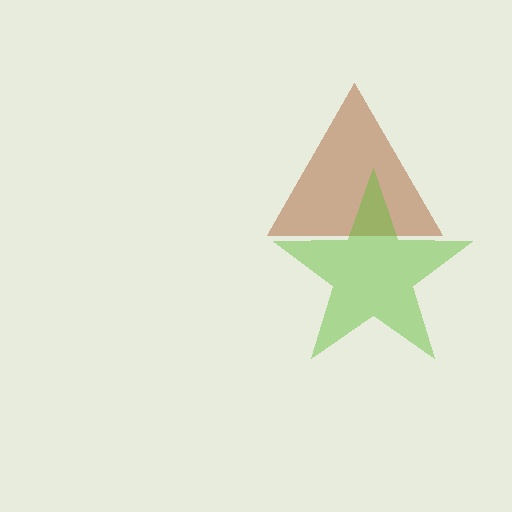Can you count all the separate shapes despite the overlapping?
Yes, there are 2 separate shapes.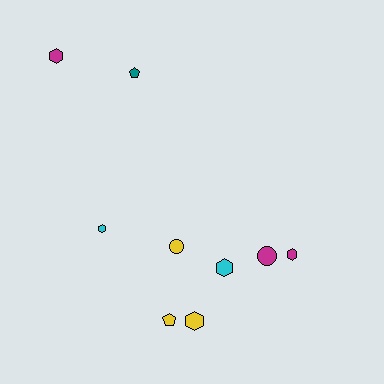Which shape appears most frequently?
Hexagon, with 5 objects.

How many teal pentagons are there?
There is 1 teal pentagon.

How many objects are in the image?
There are 9 objects.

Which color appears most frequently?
Yellow, with 3 objects.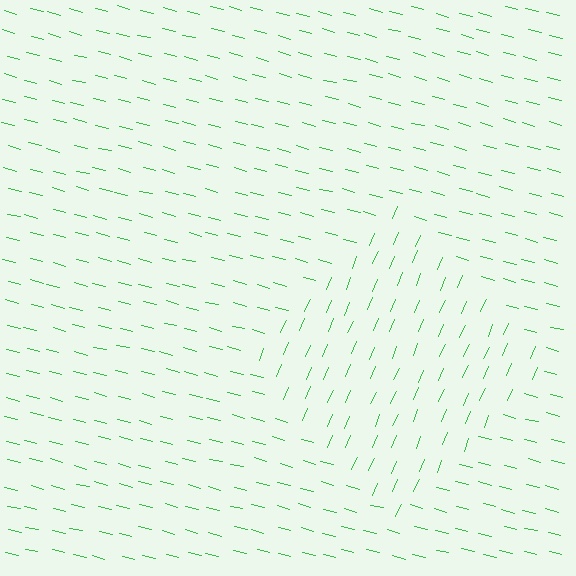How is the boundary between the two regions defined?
The boundary is defined purely by a change in line orientation (approximately 82 degrees difference). All lines are the same color and thickness.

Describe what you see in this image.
The image is filled with small green line segments. A diamond region in the image has lines oriented differently from the surrounding lines, creating a visible texture boundary.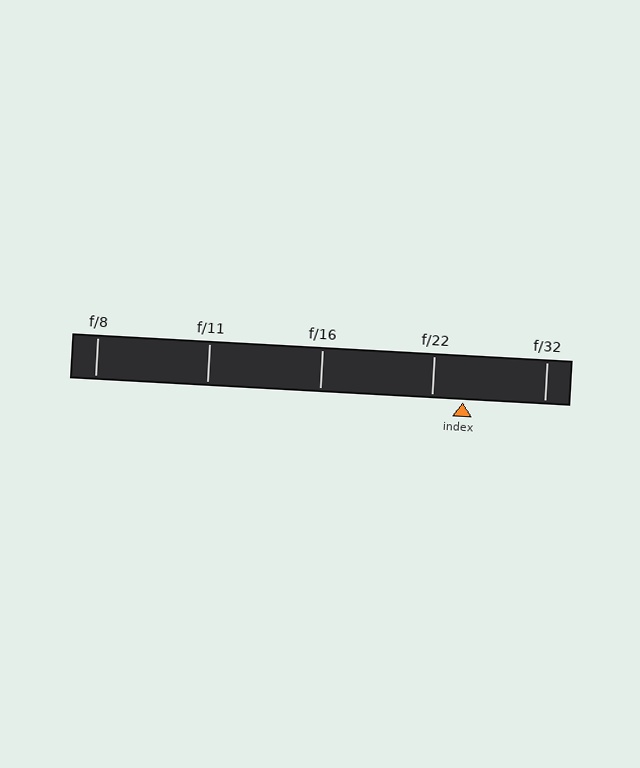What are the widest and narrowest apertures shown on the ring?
The widest aperture shown is f/8 and the narrowest is f/32.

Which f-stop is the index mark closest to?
The index mark is closest to f/22.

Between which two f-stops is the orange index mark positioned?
The index mark is between f/22 and f/32.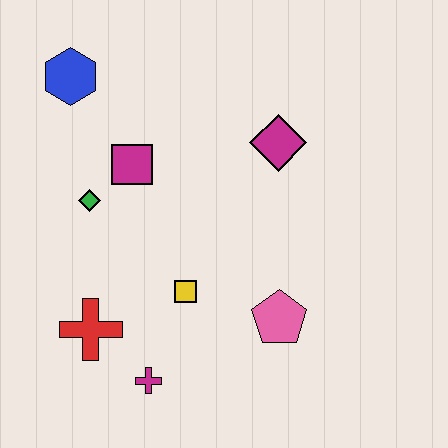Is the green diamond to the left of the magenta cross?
Yes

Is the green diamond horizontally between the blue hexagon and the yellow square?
Yes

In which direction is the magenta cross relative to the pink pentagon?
The magenta cross is to the left of the pink pentagon.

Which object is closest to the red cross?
The magenta cross is closest to the red cross.